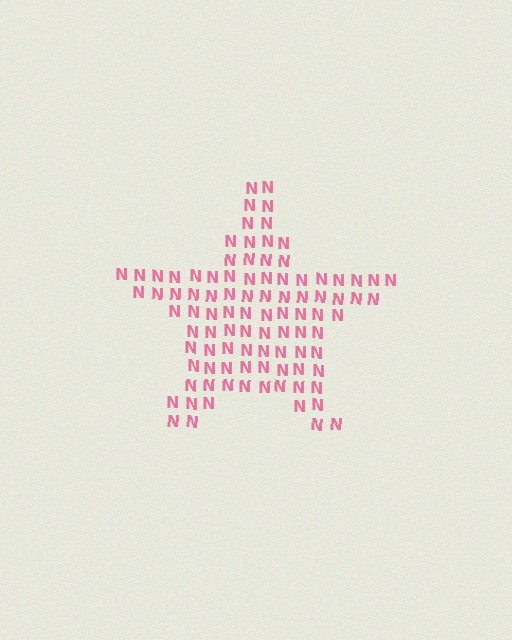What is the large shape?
The large shape is a star.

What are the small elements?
The small elements are letter N's.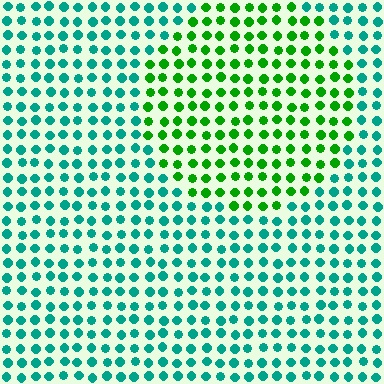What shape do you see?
I see a circle.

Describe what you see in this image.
The image is filled with small teal elements in a uniform arrangement. A circle-shaped region is visible where the elements are tinted to a slightly different hue, forming a subtle color boundary.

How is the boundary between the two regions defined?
The boundary is defined purely by a slight shift in hue (about 51 degrees). Spacing, size, and orientation are identical on both sides.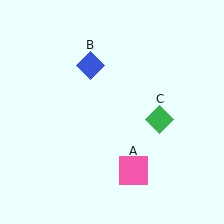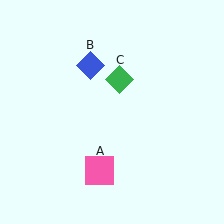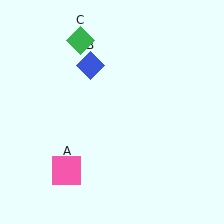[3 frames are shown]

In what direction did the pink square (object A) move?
The pink square (object A) moved left.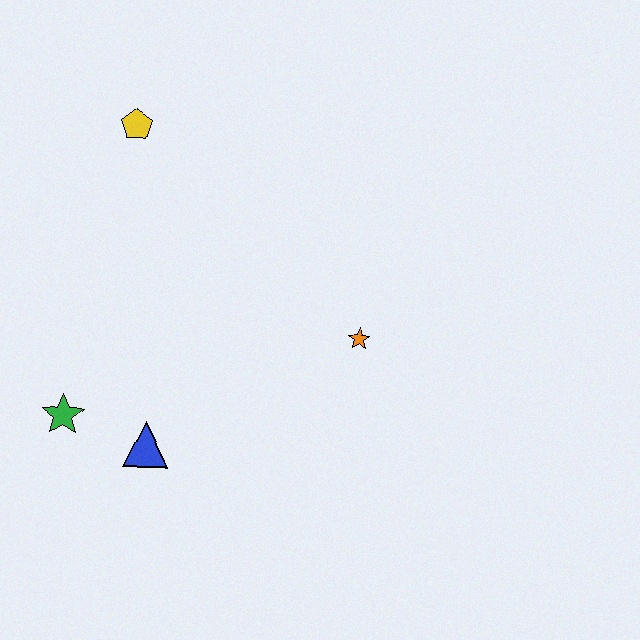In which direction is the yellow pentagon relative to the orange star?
The yellow pentagon is to the left of the orange star.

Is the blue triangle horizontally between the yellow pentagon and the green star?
No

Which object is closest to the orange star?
The blue triangle is closest to the orange star.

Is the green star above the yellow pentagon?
No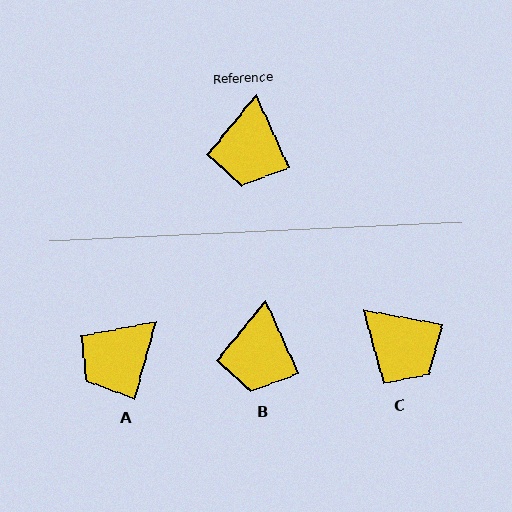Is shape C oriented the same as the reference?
No, it is off by about 54 degrees.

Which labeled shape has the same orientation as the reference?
B.